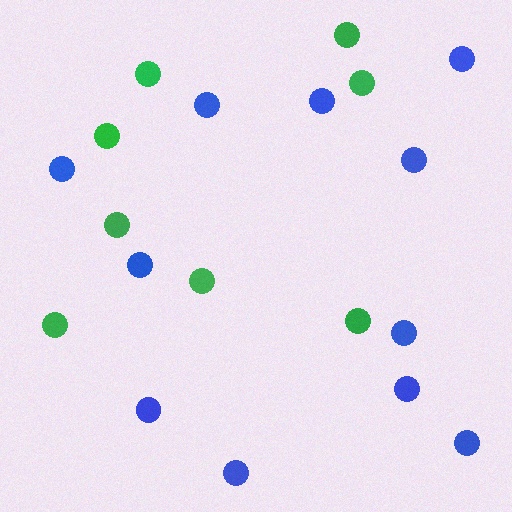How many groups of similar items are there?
There are 2 groups: one group of green circles (8) and one group of blue circles (11).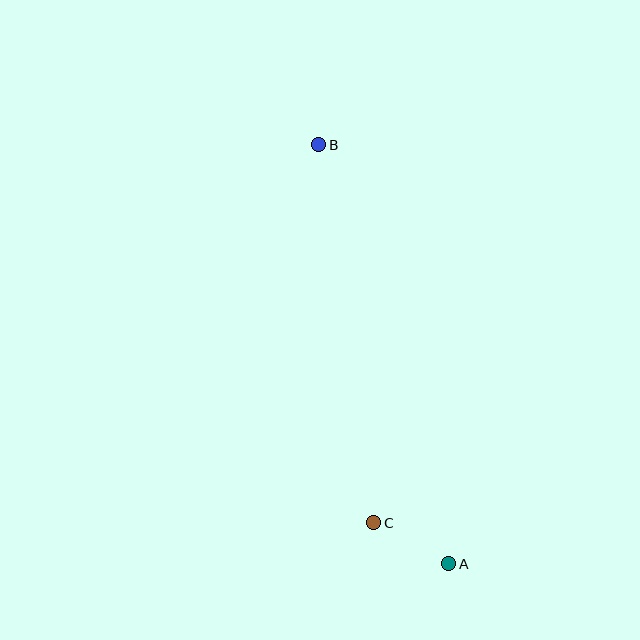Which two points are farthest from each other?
Points A and B are farthest from each other.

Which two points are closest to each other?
Points A and C are closest to each other.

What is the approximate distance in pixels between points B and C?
The distance between B and C is approximately 382 pixels.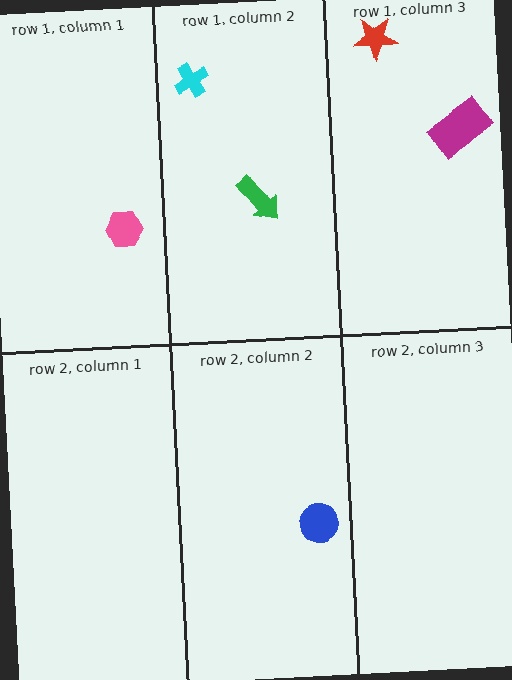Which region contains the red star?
The row 1, column 3 region.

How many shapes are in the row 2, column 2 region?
1.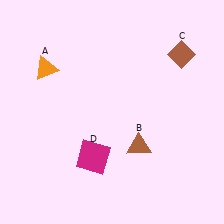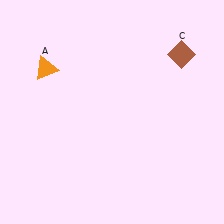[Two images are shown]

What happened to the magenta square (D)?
The magenta square (D) was removed in Image 2. It was in the bottom-left area of Image 1.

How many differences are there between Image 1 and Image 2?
There are 2 differences between the two images.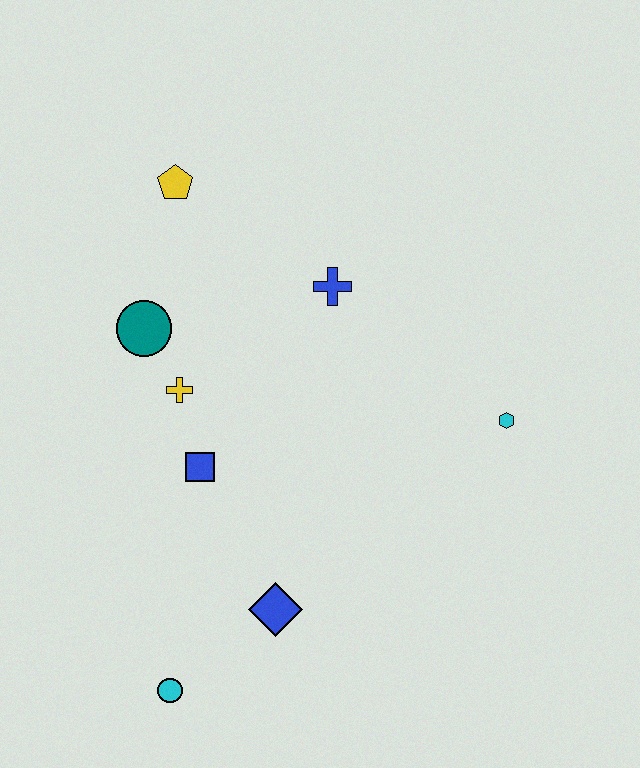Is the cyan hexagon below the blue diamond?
No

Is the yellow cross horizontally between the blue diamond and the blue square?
No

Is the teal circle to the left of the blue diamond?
Yes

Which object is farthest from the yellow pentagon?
The cyan circle is farthest from the yellow pentagon.